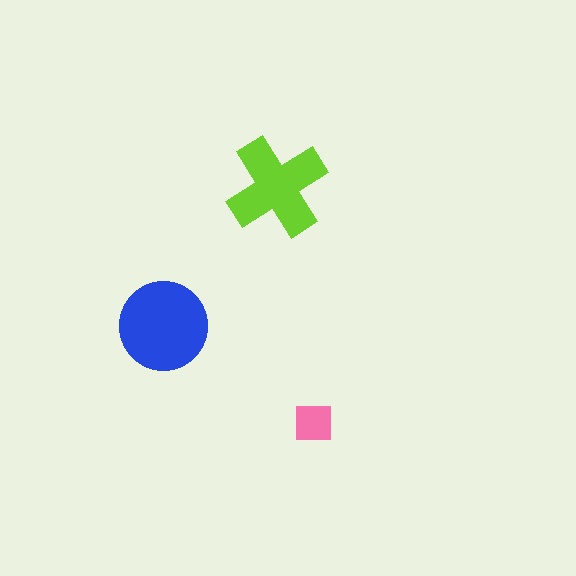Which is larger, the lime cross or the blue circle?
The blue circle.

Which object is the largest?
The blue circle.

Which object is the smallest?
The pink square.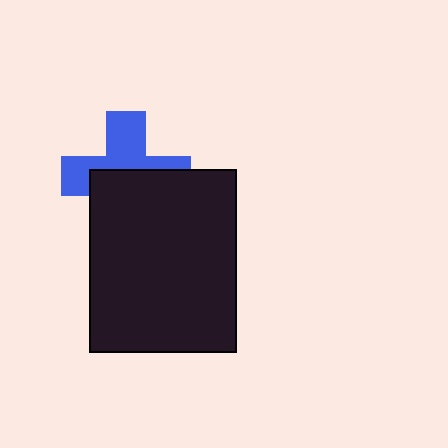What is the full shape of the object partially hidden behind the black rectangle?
The partially hidden object is a blue cross.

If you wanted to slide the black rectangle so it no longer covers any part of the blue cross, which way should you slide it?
Slide it down — that is the most direct way to separate the two shapes.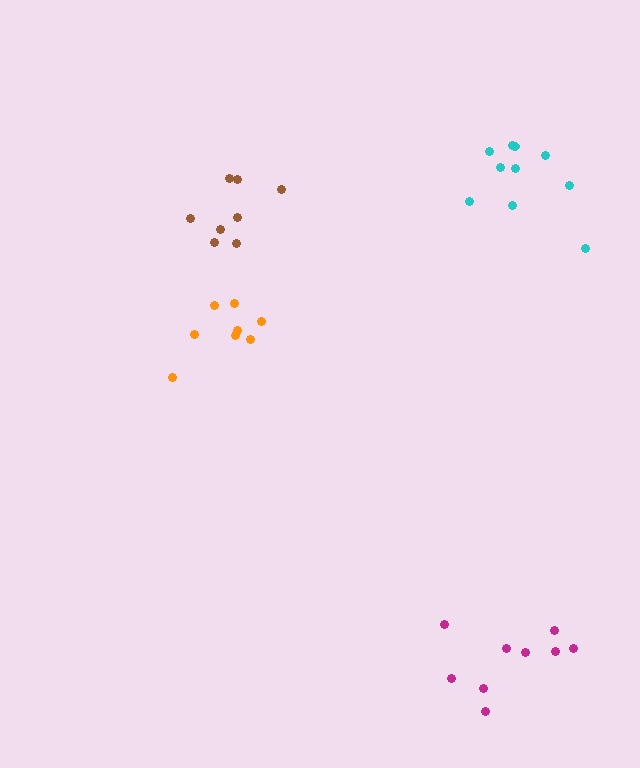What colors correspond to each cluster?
The clusters are colored: orange, cyan, brown, magenta.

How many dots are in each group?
Group 1: 8 dots, Group 2: 10 dots, Group 3: 8 dots, Group 4: 9 dots (35 total).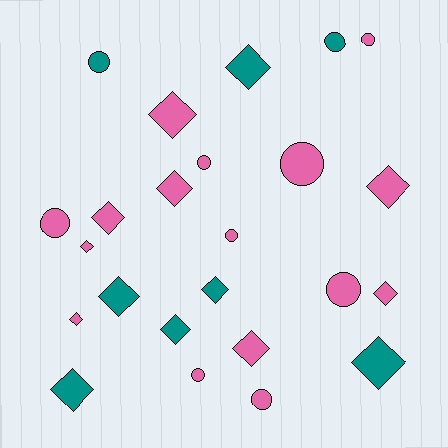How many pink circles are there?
There are 8 pink circles.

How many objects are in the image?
There are 24 objects.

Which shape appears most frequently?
Diamond, with 14 objects.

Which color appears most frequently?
Pink, with 16 objects.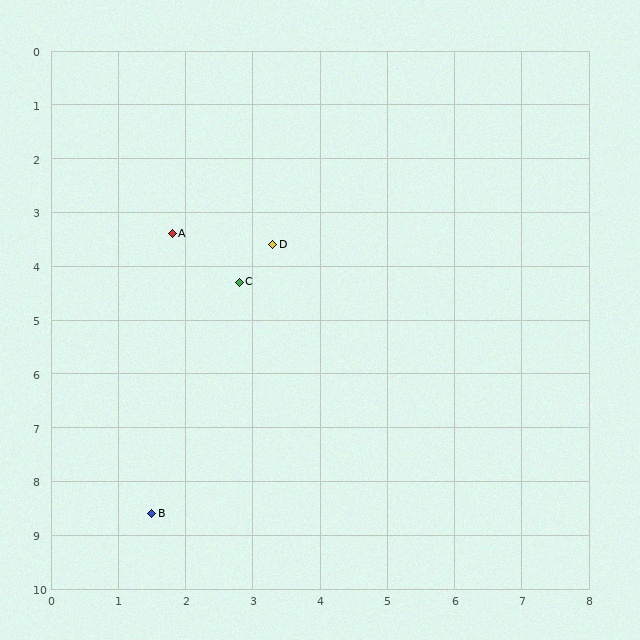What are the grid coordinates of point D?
Point D is at approximately (3.3, 3.6).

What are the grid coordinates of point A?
Point A is at approximately (1.8, 3.4).